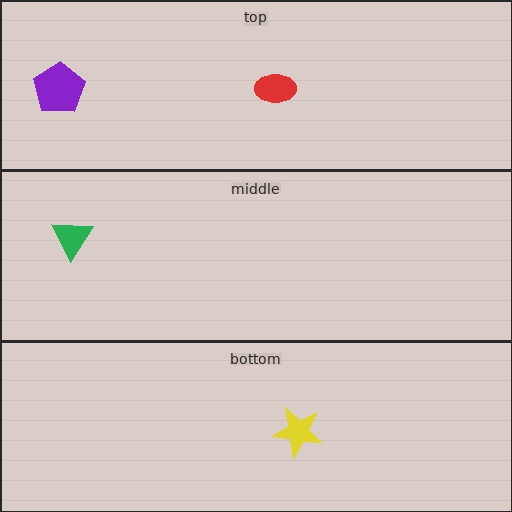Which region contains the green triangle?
The middle region.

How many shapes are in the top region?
2.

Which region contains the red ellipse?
The top region.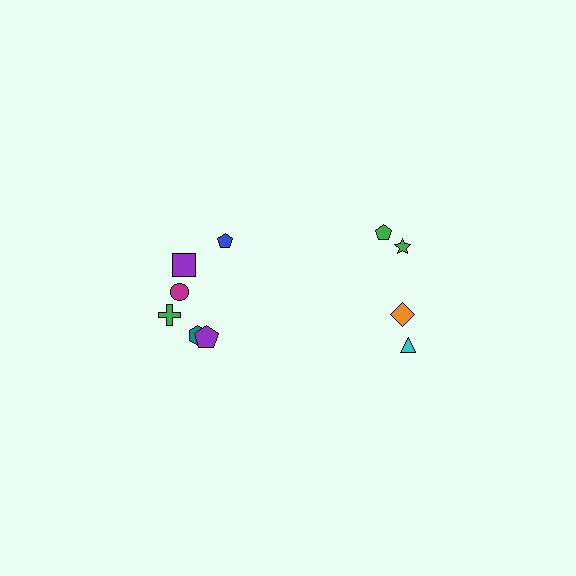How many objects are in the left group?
There are 6 objects.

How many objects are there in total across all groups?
There are 10 objects.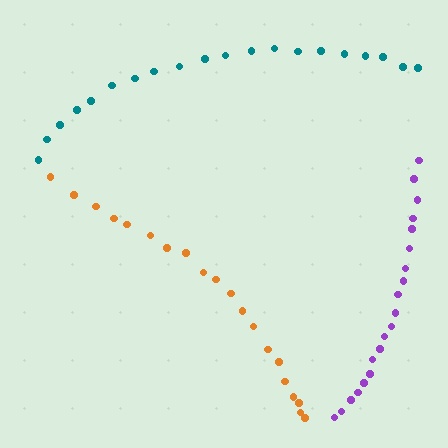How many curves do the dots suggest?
There are 3 distinct paths.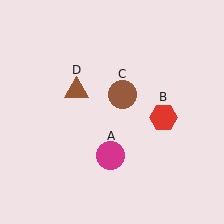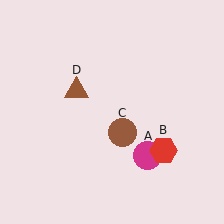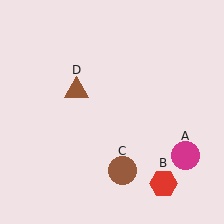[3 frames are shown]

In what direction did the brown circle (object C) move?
The brown circle (object C) moved down.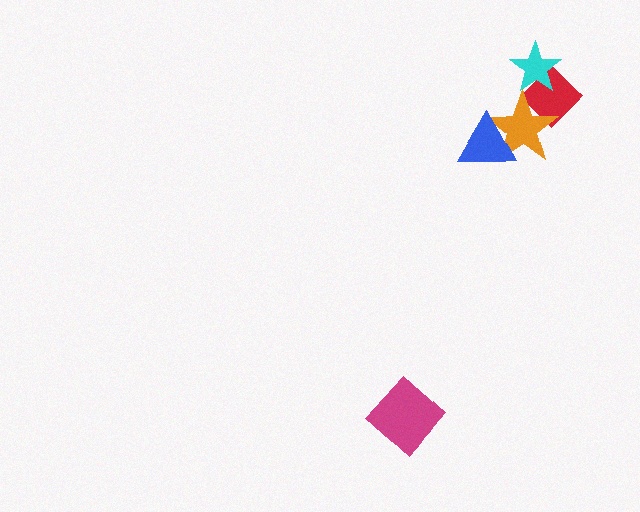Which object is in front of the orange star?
The blue triangle is in front of the orange star.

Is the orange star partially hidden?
Yes, it is partially covered by another shape.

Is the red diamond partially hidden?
Yes, it is partially covered by another shape.